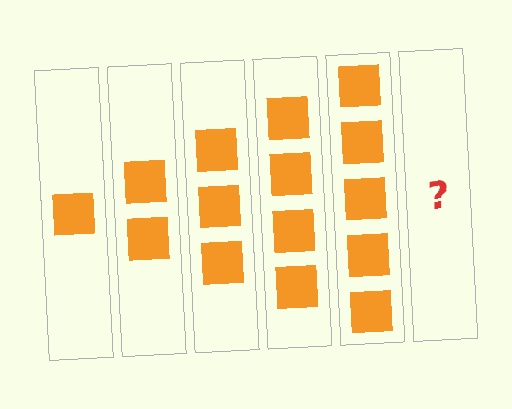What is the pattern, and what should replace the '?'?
The pattern is that each step adds one more square. The '?' should be 6 squares.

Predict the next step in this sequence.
The next step is 6 squares.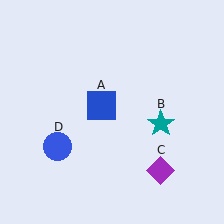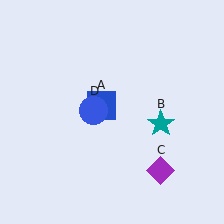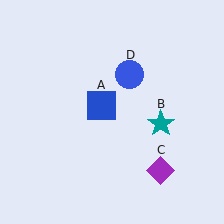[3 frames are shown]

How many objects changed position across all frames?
1 object changed position: blue circle (object D).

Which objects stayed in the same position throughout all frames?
Blue square (object A) and teal star (object B) and purple diamond (object C) remained stationary.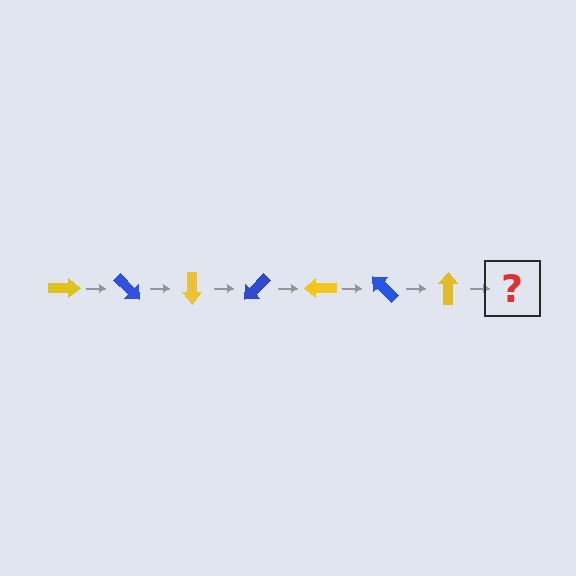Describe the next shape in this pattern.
It should be a blue arrow, rotated 315 degrees from the start.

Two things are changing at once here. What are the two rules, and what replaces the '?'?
The two rules are that it rotates 45 degrees each step and the color cycles through yellow and blue. The '?' should be a blue arrow, rotated 315 degrees from the start.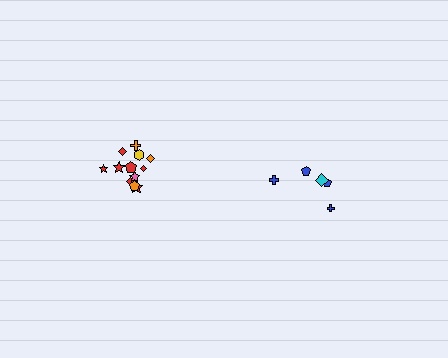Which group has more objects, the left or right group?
The left group.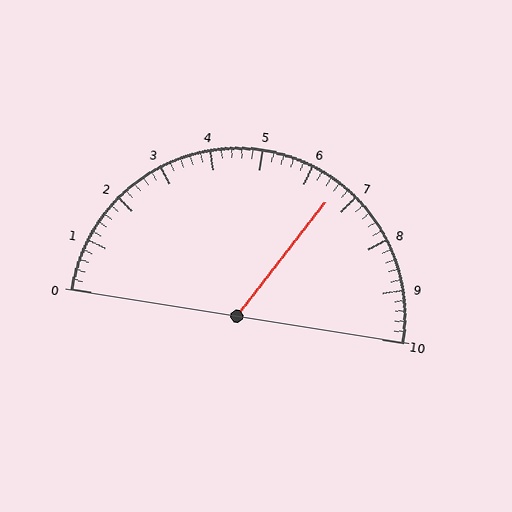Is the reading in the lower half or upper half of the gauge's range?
The reading is in the upper half of the range (0 to 10).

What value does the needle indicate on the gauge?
The needle indicates approximately 6.6.